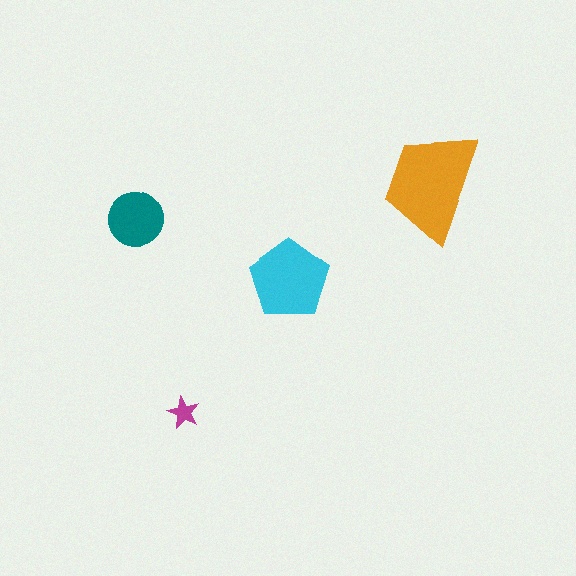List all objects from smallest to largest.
The magenta star, the teal circle, the cyan pentagon, the orange trapezoid.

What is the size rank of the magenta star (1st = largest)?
4th.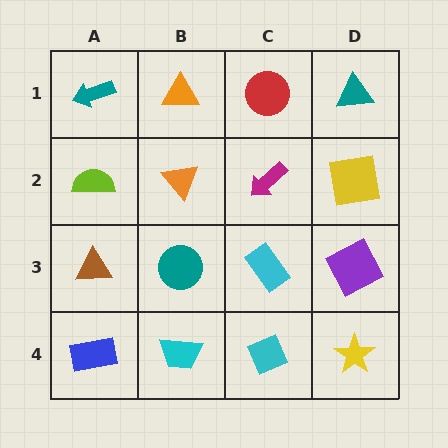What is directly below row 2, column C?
A cyan rectangle.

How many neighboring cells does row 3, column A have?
3.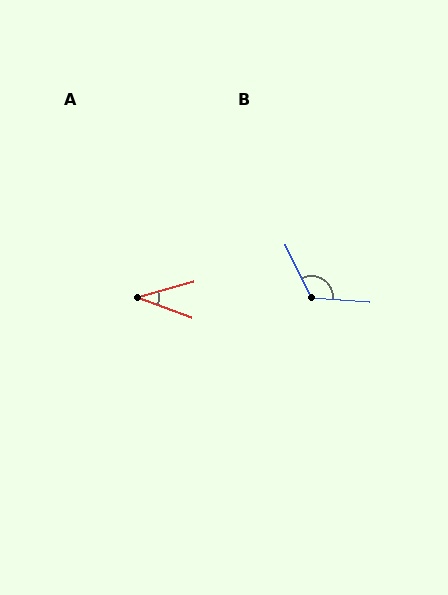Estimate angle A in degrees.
Approximately 36 degrees.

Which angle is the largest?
B, at approximately 119 degrees.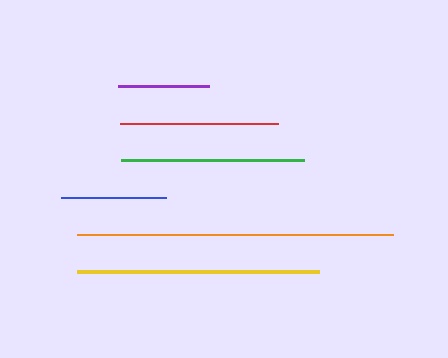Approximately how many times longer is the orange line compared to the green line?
The orange line is approximately 1.7 times the length of the green line.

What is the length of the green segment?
The green segment is approximately 183 pixels long.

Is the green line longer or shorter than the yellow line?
The yellow line is longer than the green line.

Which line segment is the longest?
The orange line is the longest at approximately 316 pixels.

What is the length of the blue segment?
The blue segment is approximately 105 pixels long.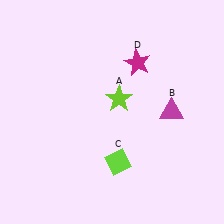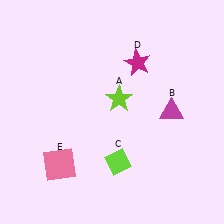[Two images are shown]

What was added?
A pink square (E) was added in Image 2.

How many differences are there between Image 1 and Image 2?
There is 1 difference between the two images.